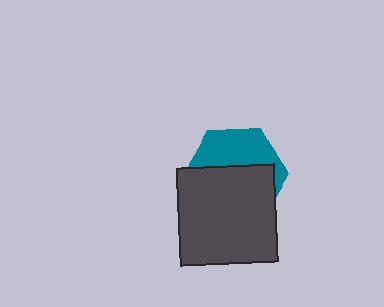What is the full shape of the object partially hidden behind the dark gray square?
The partially hidden object is a teal hexagon.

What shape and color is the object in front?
The object in front is a dark gray square.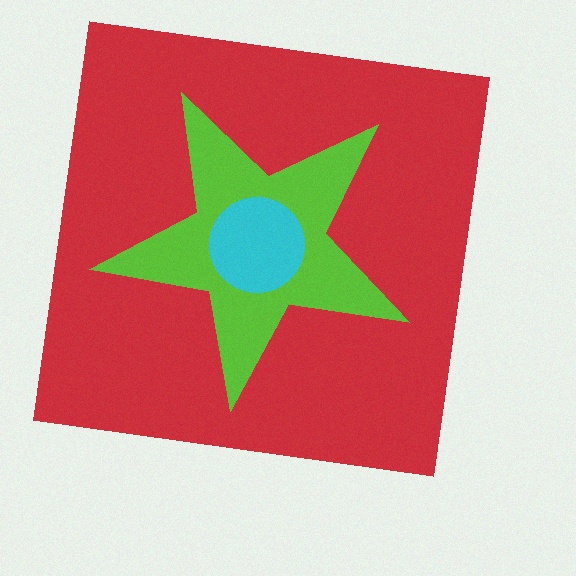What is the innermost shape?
The cyan circle.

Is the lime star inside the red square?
Yes.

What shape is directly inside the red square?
The lime star.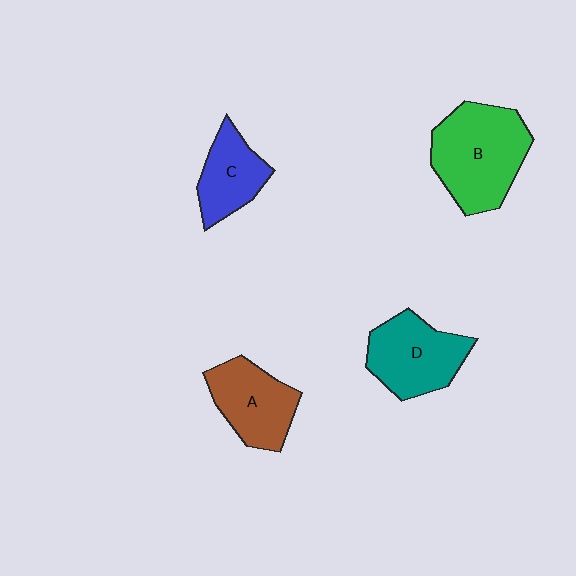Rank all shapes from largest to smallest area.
From largest to smallest: B (green), D (teal), A (brown), C (blue).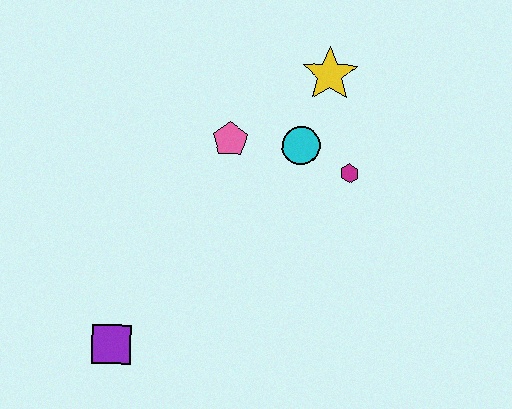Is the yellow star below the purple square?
No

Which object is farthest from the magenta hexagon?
The purple square is farthest from the magenta hexagon.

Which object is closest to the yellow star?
The cyan circle is closest to the yellow star.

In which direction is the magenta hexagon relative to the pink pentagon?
The magenta hexagon is to the right of the pink pentagon.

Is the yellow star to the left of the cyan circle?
No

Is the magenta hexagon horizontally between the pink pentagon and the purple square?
No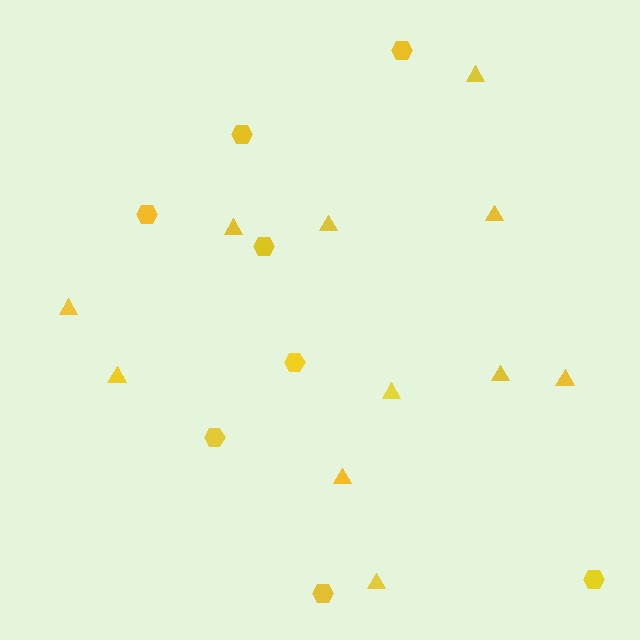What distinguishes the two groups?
There are 2 groups: one group of triangles (11) and one group of hexagons (8).